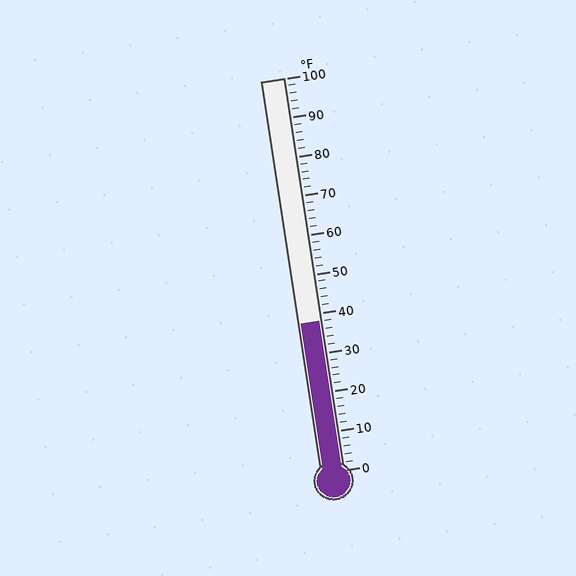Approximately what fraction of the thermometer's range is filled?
The thermometer is filled to approximately 40% of its range.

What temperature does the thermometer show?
The thermometer shows approximately 38°F.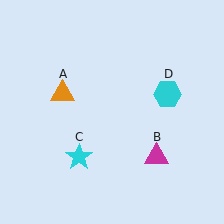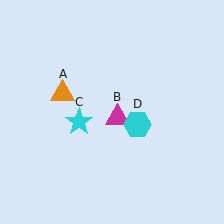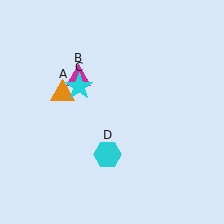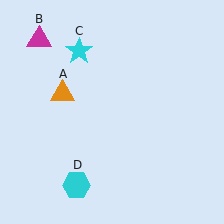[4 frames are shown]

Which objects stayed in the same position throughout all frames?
Orange triangle (object A) remained stationary.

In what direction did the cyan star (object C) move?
The cyan star (object C) moved up.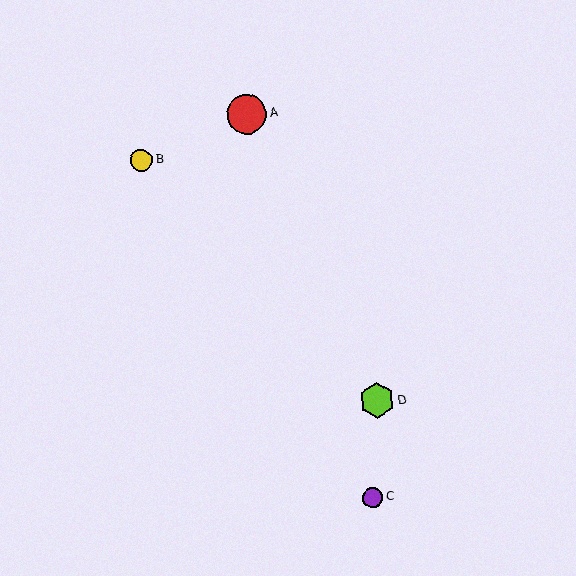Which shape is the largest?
The red circle (labeled A) is the largest.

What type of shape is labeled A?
Shape A is a red circle.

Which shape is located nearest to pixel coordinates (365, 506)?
The purple circle (labeled C) at (373, 498) is nearest to that location.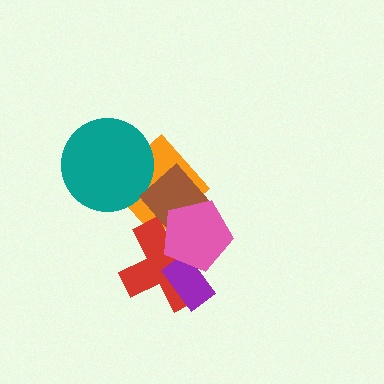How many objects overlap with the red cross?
3 objects overlap with the red cross.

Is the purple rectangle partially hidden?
Yes, it is partially covered by another shape.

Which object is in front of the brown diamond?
The pink pentagon is in front of the brown diamond.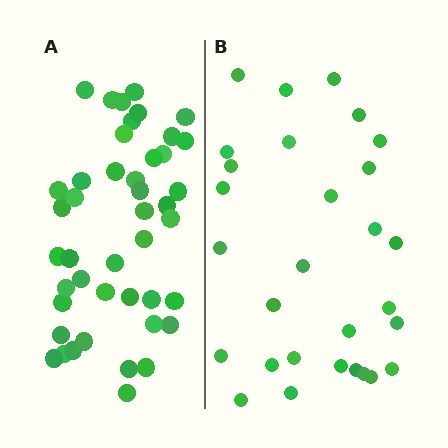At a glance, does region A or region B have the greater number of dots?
Region A (the left region) has more dots.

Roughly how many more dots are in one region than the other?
Region A has approximately 15 more dots than region B.